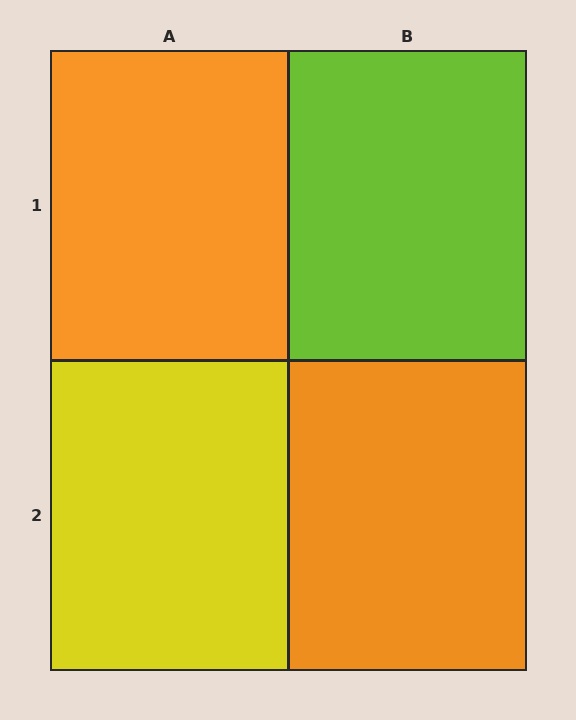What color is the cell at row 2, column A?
Yellow.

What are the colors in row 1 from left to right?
Orange, lime.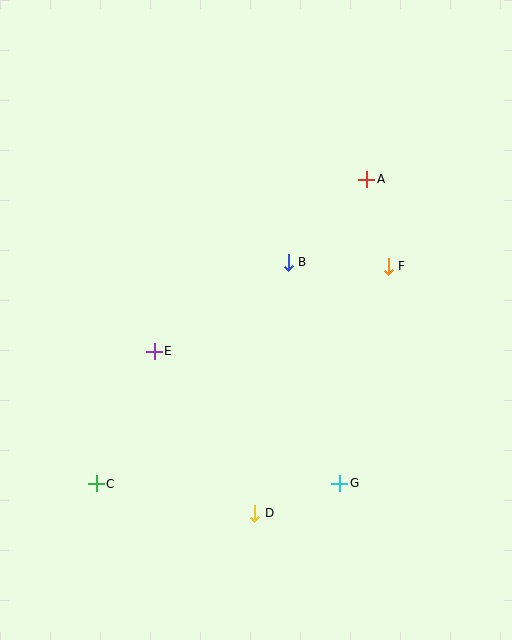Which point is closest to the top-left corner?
Point E is closest to the top-left corner.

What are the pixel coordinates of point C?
Point C is at (96, 484).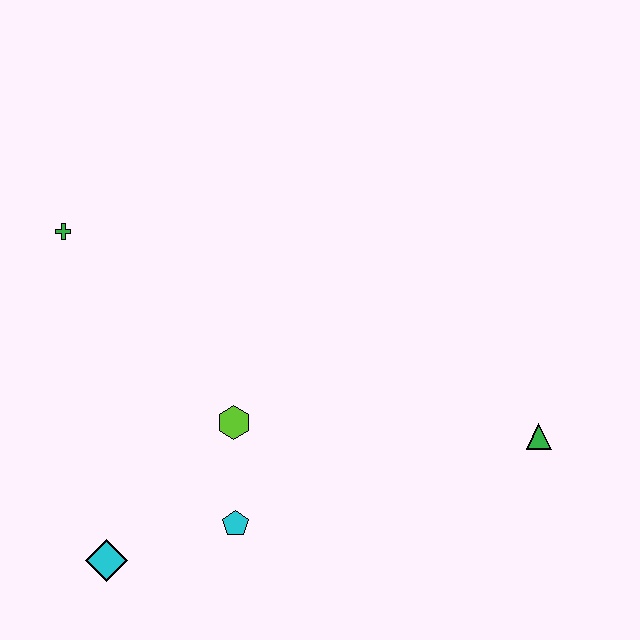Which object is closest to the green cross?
The lime hexagon is closest to the green cross.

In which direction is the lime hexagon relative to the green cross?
The lime hexagon is below the green cross.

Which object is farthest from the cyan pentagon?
The green cross is farthest from the cyan pentagon.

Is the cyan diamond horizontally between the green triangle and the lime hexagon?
No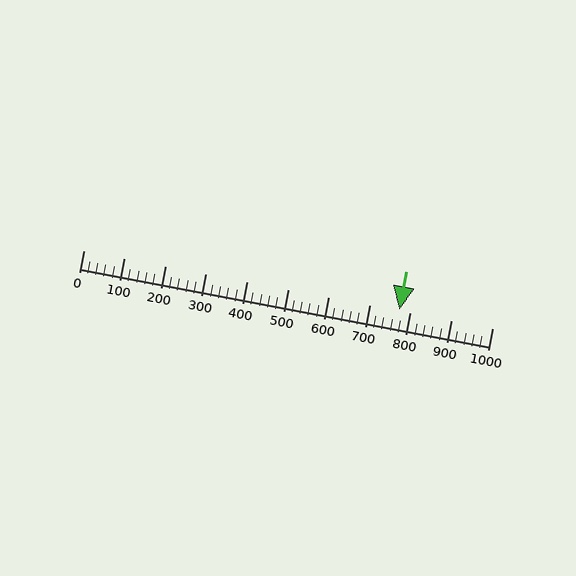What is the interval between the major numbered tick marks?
The major tick marks are spaced 100 units apart.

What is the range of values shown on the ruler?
The ruler shows values from 0 to 1000.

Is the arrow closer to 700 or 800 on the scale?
The arrow is closer to 800.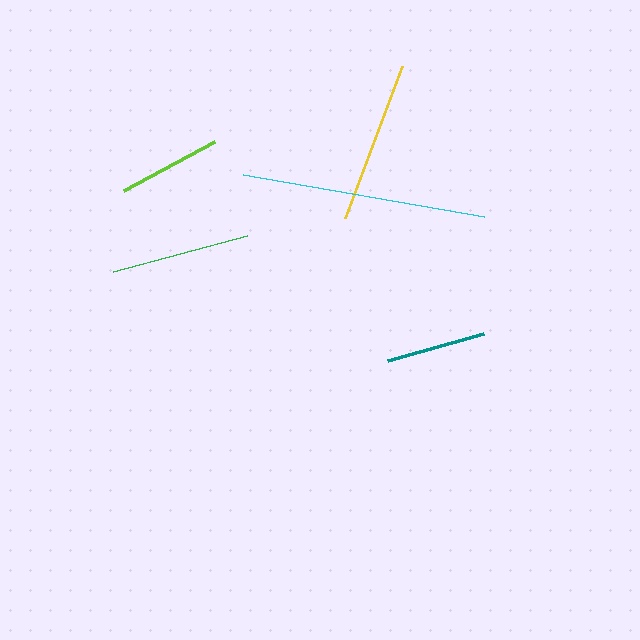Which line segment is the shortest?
The teal line is the shortest at approximately 100 pixels.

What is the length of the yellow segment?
The yellow segment is approximately 163 pixels long.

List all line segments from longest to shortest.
From longest to shortest: cyan, yellow, green, lime, teal.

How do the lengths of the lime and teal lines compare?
The lime and teal lines are approximately the same length.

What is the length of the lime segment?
The lime segment is approximately 103 pixels long.